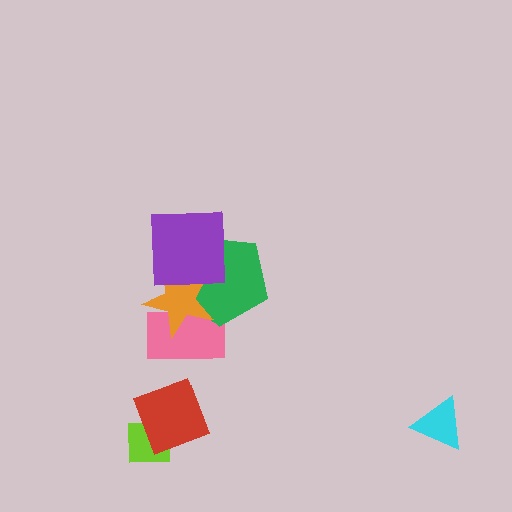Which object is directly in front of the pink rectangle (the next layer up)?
The green pentagon is directly in front of the pink rectangle.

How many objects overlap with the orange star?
3 objects overlap with the orange star.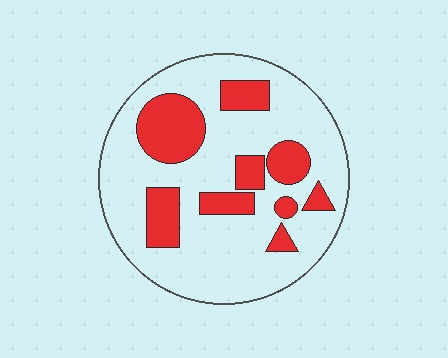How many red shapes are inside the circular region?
9.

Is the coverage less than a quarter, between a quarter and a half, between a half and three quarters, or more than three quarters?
Between a quarter and a half.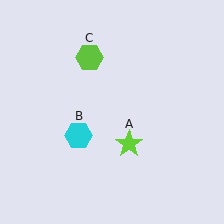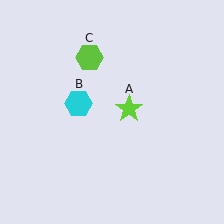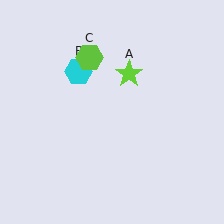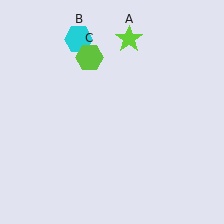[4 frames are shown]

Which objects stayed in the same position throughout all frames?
Lime hexagon (object C) remained stationary.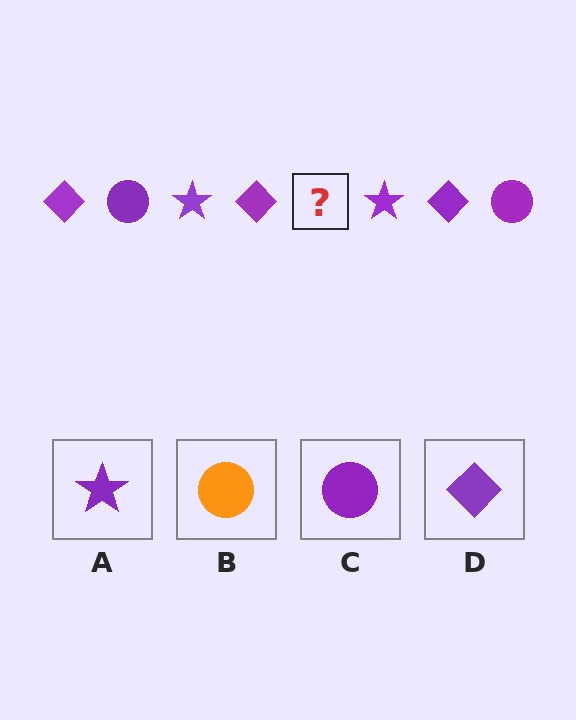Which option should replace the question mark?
Option C.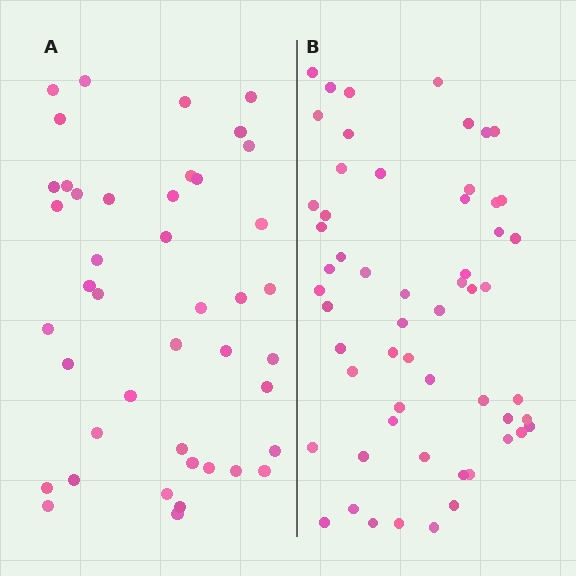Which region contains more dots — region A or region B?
Region B (the right region) has more dots.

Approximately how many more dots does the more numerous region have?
Region B has approximately 15 more dots than region A.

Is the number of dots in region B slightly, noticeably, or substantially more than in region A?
Region B has noticeably more, but not dramatically so. The ratio is roughly 1.3 to 1.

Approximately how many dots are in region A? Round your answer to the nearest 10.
About 40 dots. (The exact count is 43, which rounds to 40.)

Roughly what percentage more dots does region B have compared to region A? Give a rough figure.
About 35% more.